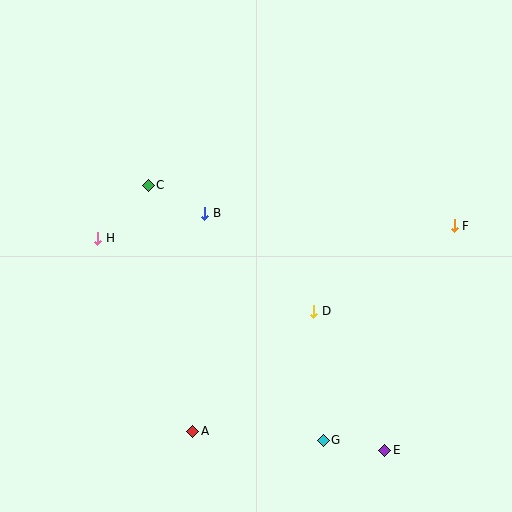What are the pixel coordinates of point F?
Point F is at (454, 226).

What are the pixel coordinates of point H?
Point H is at (98, 238).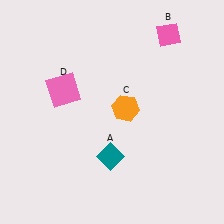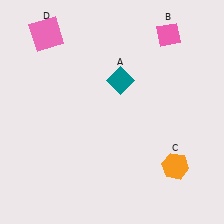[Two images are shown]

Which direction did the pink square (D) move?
The pink square (D) moved up.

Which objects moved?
The objects that moved are: the teal diamond (A), the orange hexagon (C), the pink square (D).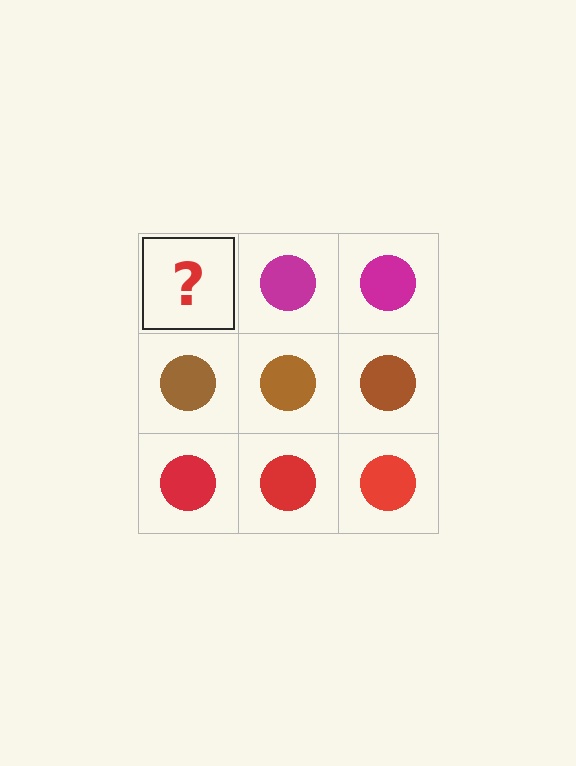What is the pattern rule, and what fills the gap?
The rule is that each row has a consistent color. The gap should be filled with a magenta circle.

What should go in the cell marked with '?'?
The missing cell should contain a magenta circle.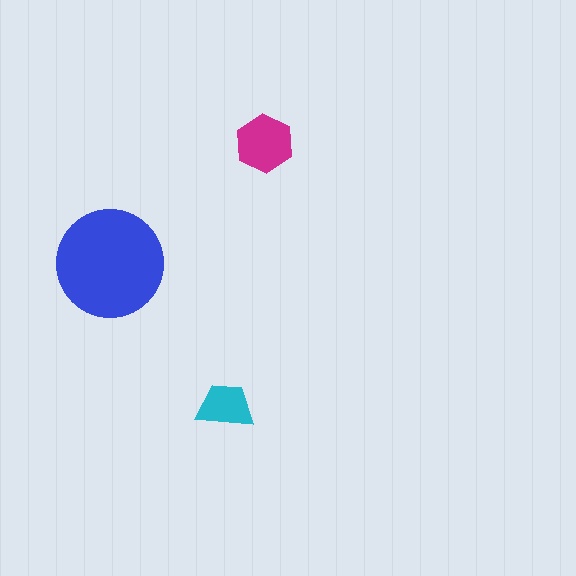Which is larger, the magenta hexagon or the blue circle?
The blue circle.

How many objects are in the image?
There are 3 objects in the image.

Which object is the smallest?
The cyan trapezoid.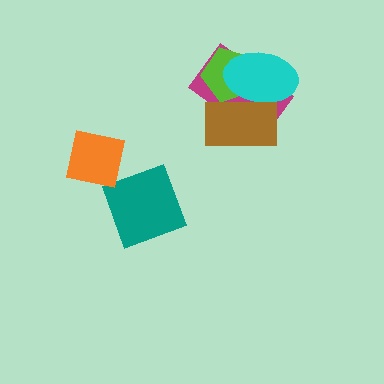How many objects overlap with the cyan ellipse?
3 objects overlap with the cyan ellipse.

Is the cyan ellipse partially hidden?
Yes, it is partially covered by another shape.